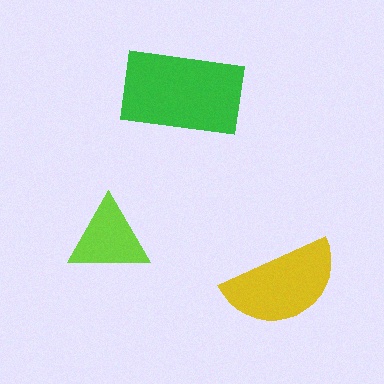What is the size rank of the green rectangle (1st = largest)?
1st.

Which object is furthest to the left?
The lime triangle is leftmost.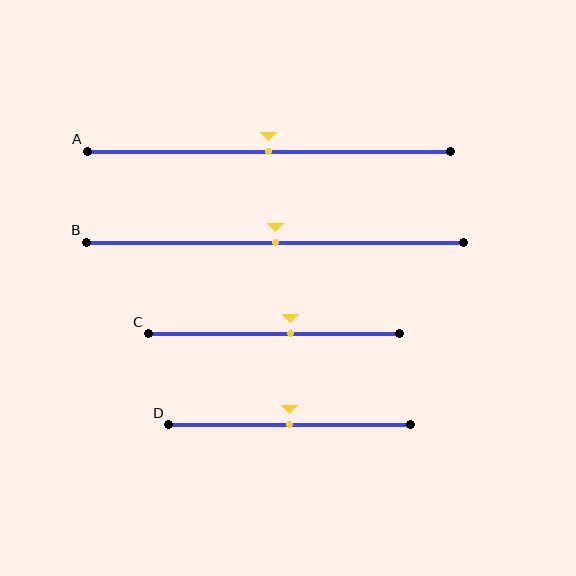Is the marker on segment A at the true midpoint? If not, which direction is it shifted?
Yes, the marker on segment A is at the true midpoint.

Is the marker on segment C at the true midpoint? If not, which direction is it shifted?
No, the marker on segment C is shifted to the right by about 7% of the segment length.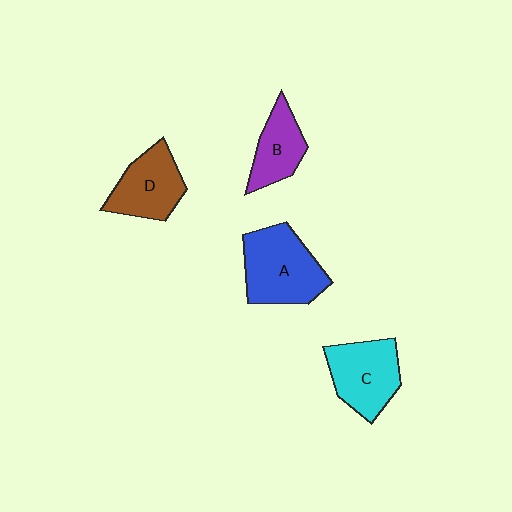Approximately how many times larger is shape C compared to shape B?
Approximately 1.4 times.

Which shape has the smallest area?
Shape B (purple).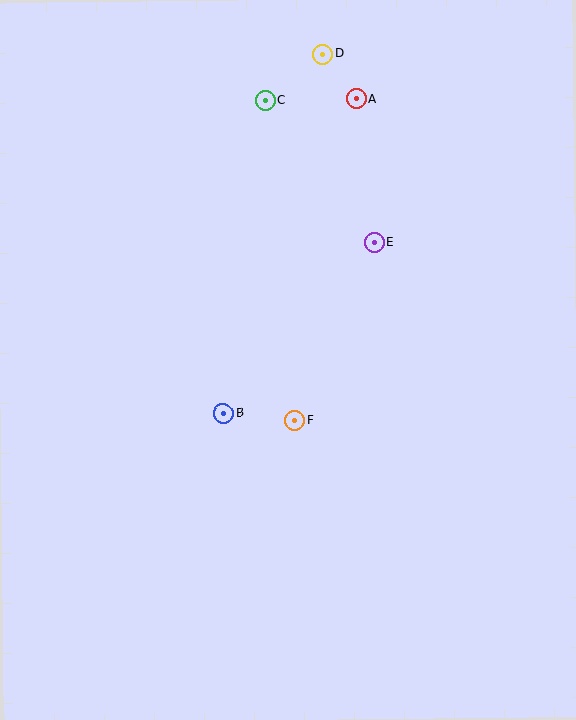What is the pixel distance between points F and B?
The distance between F and B is 71 pixels.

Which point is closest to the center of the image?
Point F at (294, 420) is closest to the center.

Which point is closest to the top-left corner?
Point C is closest to the top-left corner.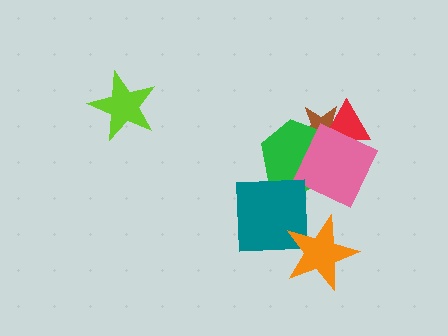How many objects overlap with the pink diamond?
4 objects overlap with the pink diamond.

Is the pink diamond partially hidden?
Yes, it is partially covered by another shape.